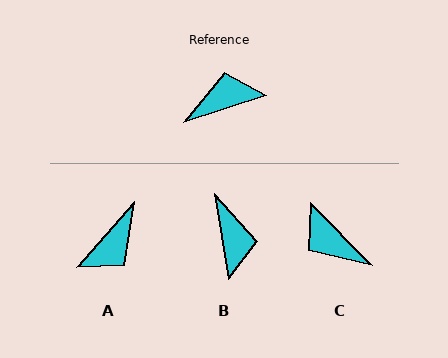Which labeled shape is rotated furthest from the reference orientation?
A, about 150 degrees away.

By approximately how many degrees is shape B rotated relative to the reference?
Approximately 99 degrees clockwise.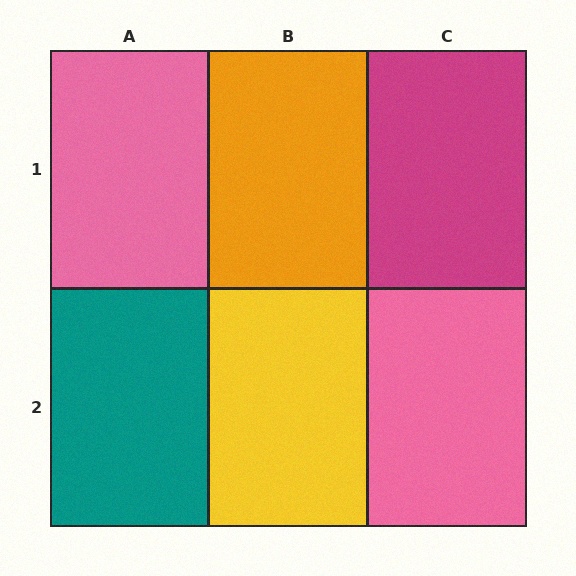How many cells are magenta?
1 cell is magenta.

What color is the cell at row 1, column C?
Magenta.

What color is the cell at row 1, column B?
Orange.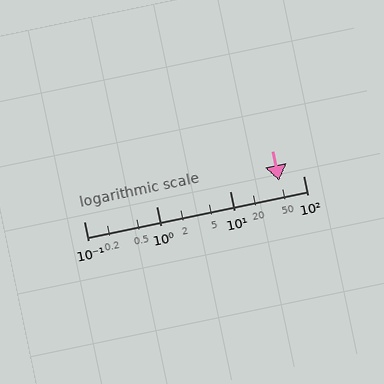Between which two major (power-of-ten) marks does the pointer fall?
The pointer is between 10 and 100.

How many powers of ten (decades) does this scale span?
The scale spans 3 decades, from 0.1 to 100.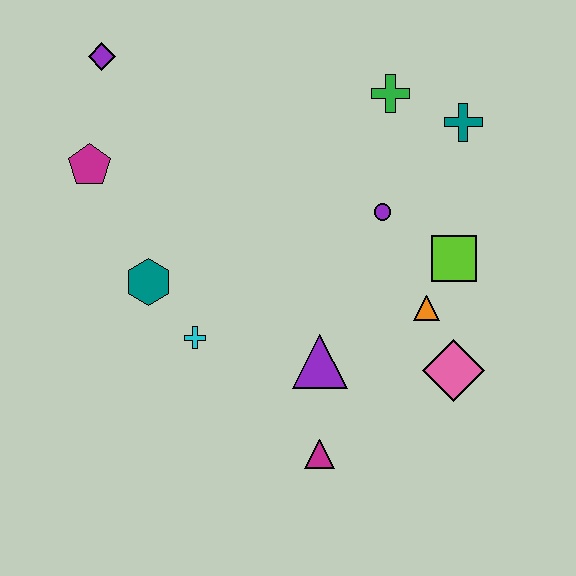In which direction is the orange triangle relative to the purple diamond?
The orange triangle is to the right of the purple diamond.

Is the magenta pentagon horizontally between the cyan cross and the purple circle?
No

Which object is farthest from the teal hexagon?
The teal cross is farthest from the teal hexagon.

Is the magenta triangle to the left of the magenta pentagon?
No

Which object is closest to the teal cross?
The green cross is closest to the teal cross.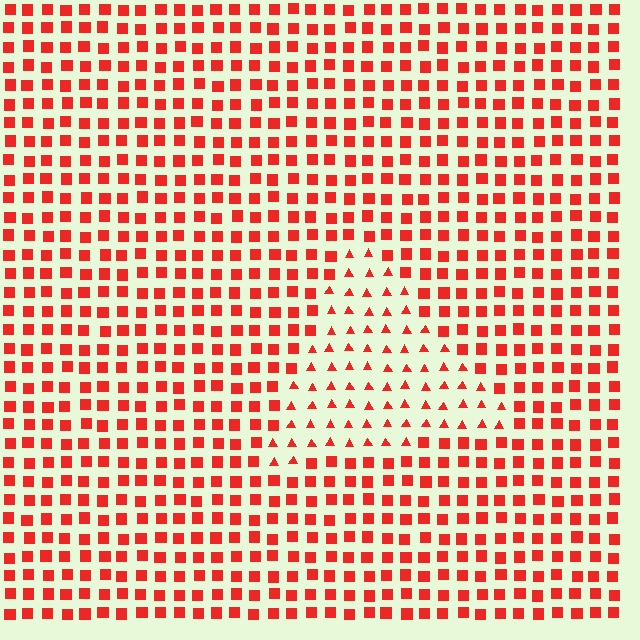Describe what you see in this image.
The image is filled with small red elements arranged in a uniform grid. A triangle-shaped region contains triangles, while the surrounding area contains squares. The boundary is defined purely by the change in element shape.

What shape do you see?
I see a triangle.